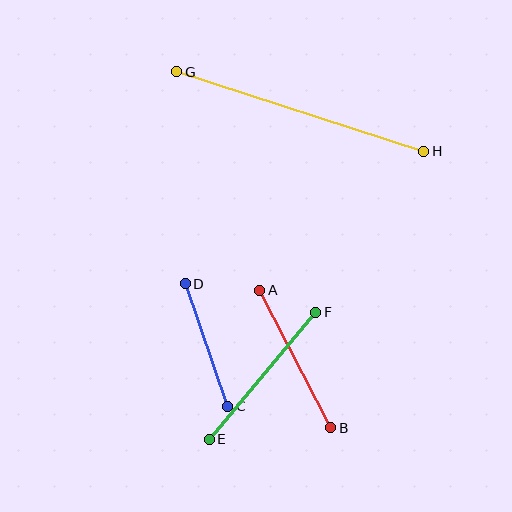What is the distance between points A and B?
The distance is approximately 154 pixels.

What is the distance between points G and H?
The distance is approximately 259 pixels.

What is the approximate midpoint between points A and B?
The midpoint is at approximately (295, 359) pixels.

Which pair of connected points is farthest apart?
Points G and H are farthest apart.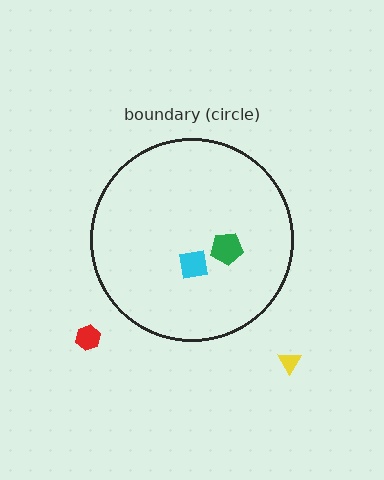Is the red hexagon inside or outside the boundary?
Outside.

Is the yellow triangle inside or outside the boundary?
Outside.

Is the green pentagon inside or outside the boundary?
Inside.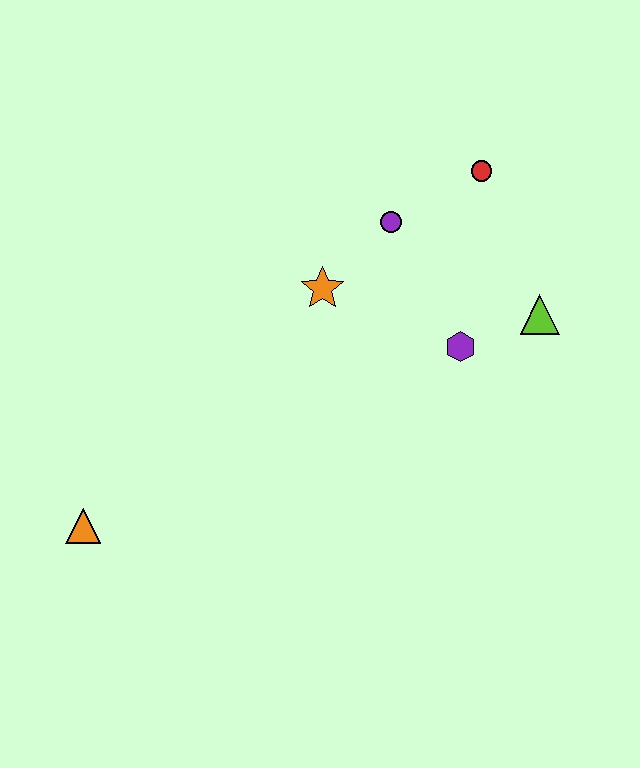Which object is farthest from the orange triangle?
The red circle is farthest from the orange triangle.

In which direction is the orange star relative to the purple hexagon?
The orange star is to the left of the purple hexagon.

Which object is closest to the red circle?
The purple circle is closest to the red circle.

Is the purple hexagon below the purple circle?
Yes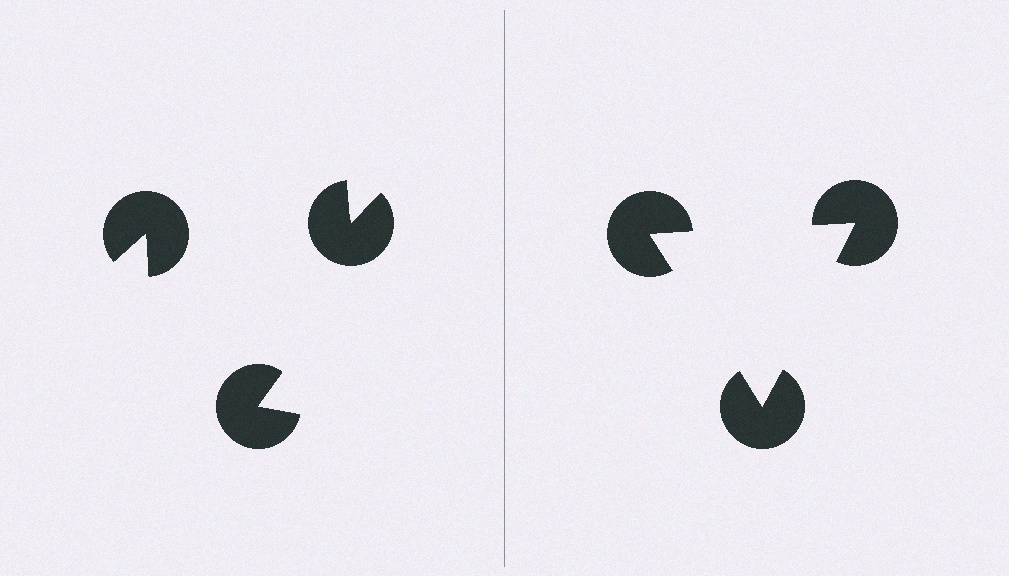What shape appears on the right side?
An illusory triangle.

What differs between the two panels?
The pac-man discs are positioned identically on both sides; only the wedge orientations differ. On the right they align to a triangle; on the left they are misaligned.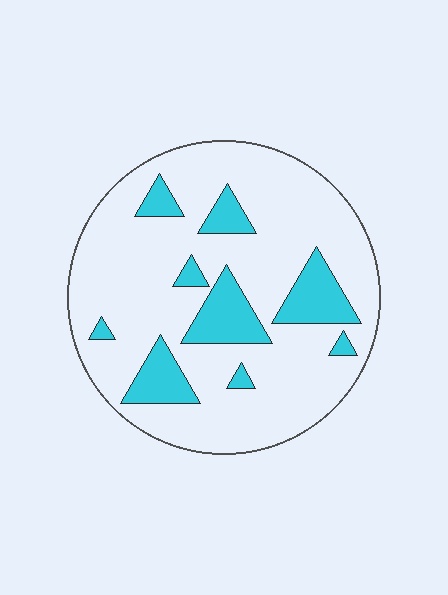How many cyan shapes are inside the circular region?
9.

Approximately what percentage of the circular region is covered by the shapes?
Approximately 20%.